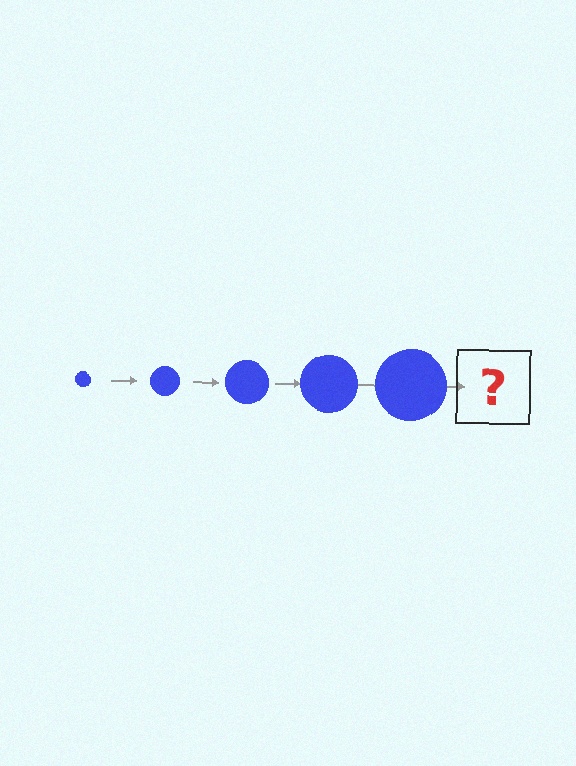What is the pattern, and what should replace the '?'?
The pattern is that the circle gets progressively larger each step. The '?' should be a blue circle, larger than the previous one.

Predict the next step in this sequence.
The next step is a blue circle, larger than the previous one.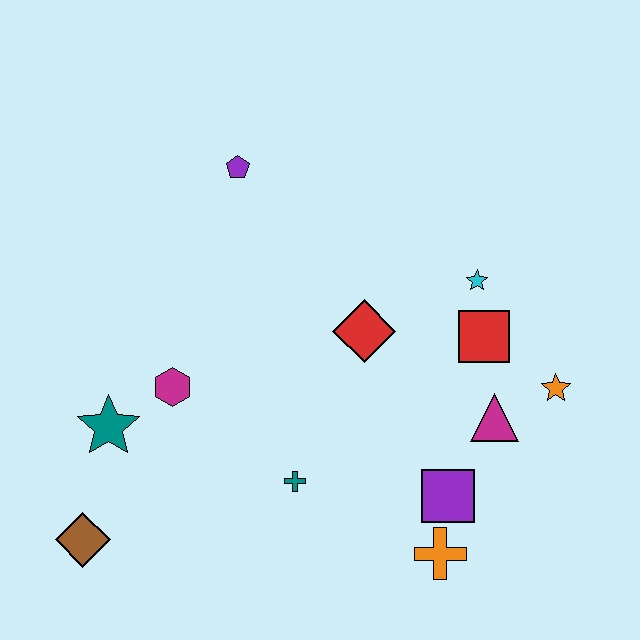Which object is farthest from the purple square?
The purple pentagon is farthest from the purple square.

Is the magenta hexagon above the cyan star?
No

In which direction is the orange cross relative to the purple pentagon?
The orange cross is below the purple pentagon.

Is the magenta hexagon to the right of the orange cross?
No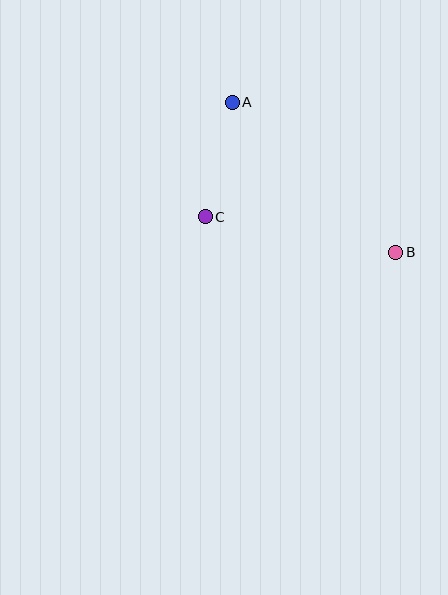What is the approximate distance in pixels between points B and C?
The distance between B and C is approximately 194 pixels.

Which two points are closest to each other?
Points A and C are closest to each other.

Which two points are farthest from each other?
Points A and B are farthest from each other.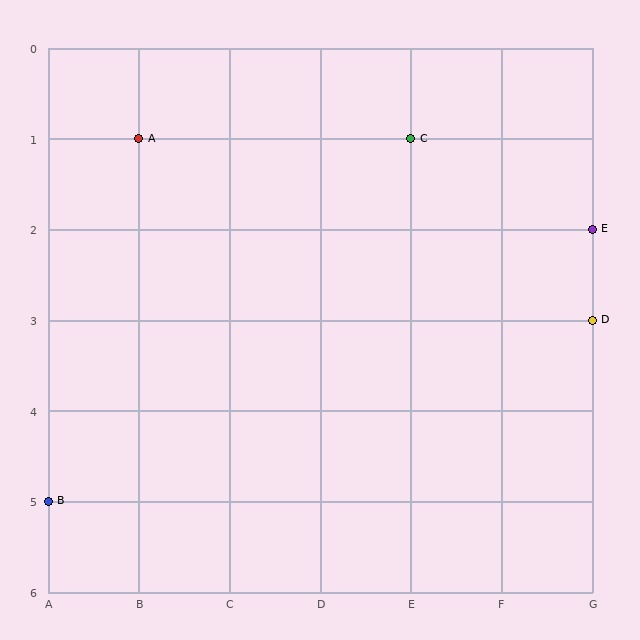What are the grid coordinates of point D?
Point D is at grid coordinates (G, 3).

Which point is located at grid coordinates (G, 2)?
Point E is at (G, 2).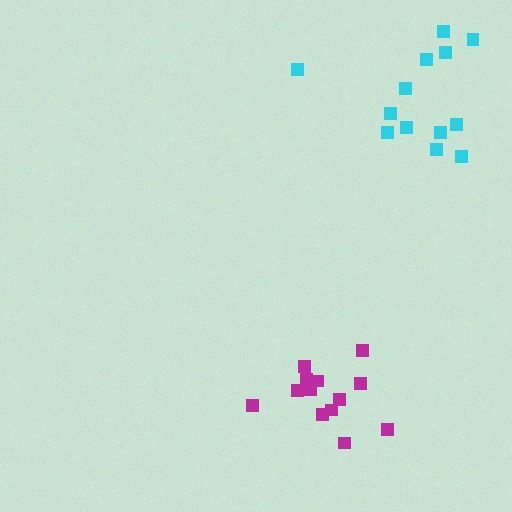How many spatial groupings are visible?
There are 2 spatial groupings.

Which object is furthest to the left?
The magenta cluster is leftmost.